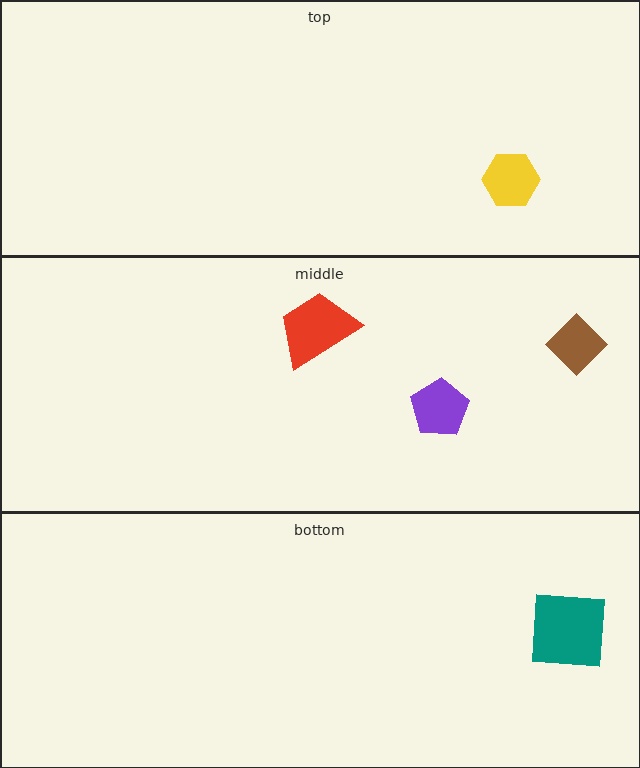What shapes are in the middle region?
The purple pentagon, the red trapezoid, the brown diamond.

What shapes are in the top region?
The yellow hexagon.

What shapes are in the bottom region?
The teal square.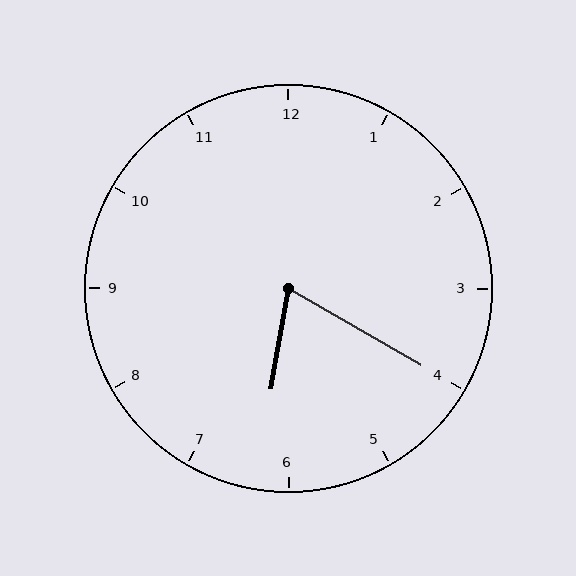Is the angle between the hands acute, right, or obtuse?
It is acute.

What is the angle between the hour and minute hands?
Approximately 70 degrees.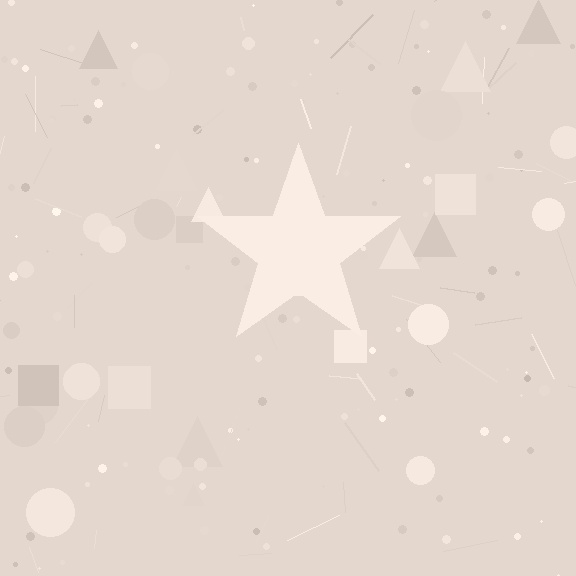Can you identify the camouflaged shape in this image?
The camouflaged shape is a star.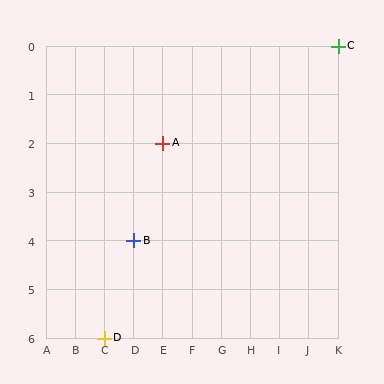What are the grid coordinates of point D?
Point D is at grid coordinates (C, 6).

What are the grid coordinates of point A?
Point A is at grid coordinates (E, 2).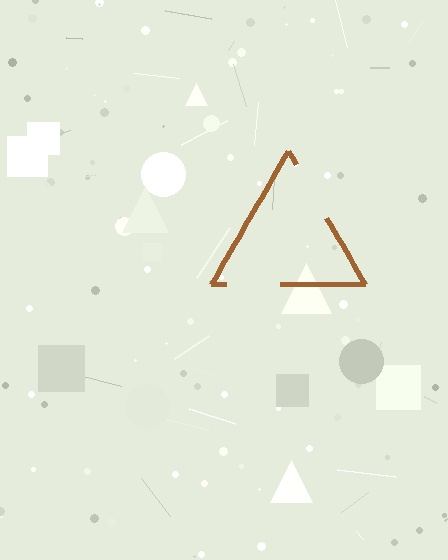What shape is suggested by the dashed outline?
The dashed outline suggests a triangle.